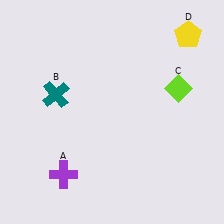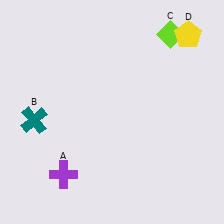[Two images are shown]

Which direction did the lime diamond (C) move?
The lime diamond (C) moved up.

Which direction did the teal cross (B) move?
The teal cross (B) moved down.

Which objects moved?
The objects that moved are: the teal cross (B), the lime diamond (C).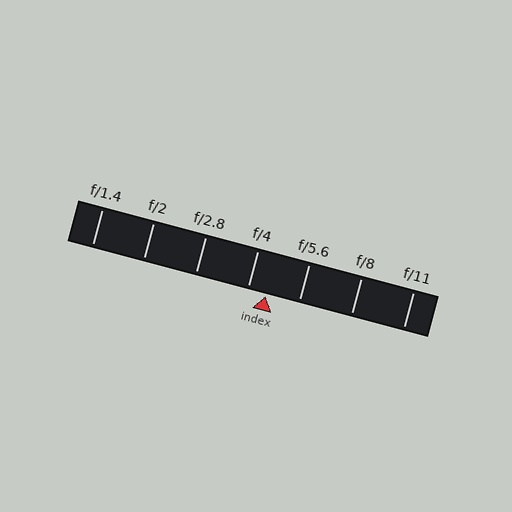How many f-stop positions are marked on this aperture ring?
There are 7 f-stop positions marked.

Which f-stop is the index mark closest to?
The index mark is closest to f/4.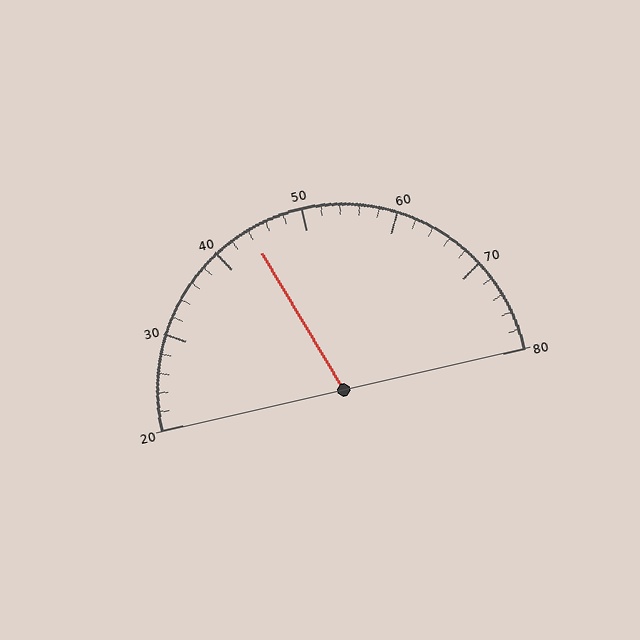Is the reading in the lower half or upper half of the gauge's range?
The reading is in the lower half of the range (20 to 80).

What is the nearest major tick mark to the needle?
The nearest major tick mark is 40.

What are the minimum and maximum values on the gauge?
The gauge ranges from 20 to 80.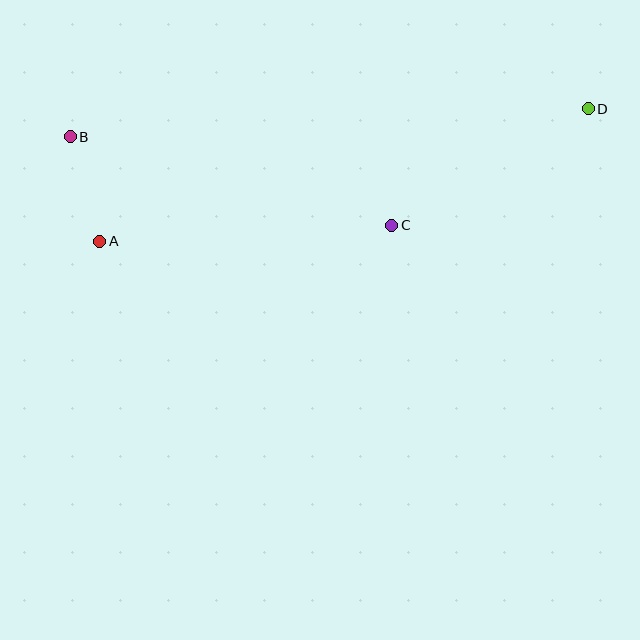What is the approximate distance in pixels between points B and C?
The distance between B and C is approximately 333 pixels.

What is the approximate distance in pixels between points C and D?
The distance between C and D is approximately 228 pixels.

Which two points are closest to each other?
Points A and B are closest to each other.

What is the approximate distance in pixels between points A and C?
The distance between A and C is approximately 292 pixels.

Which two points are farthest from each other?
Points B and D are farthest from each other.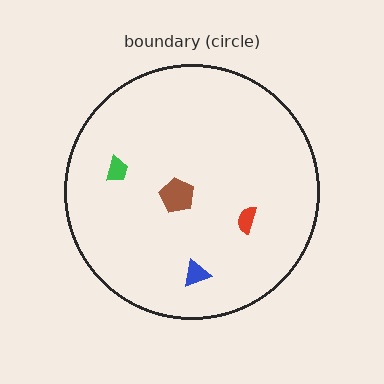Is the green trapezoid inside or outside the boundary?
Inside.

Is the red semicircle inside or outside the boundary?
Inside.